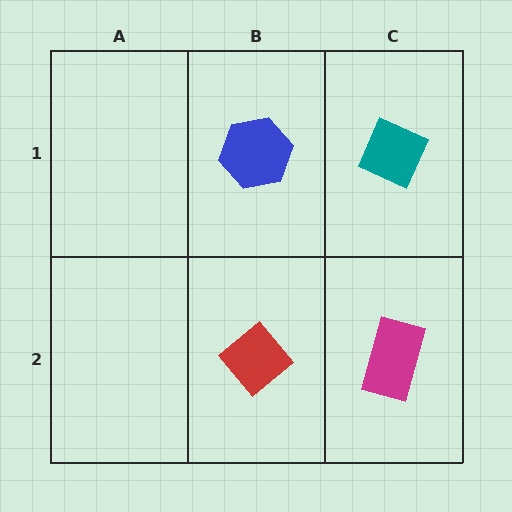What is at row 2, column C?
A magenta rectangle.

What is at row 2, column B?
A red diamond.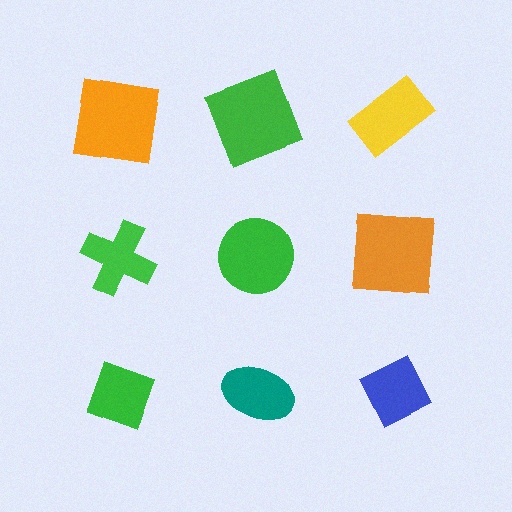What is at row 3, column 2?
A teal ellipse.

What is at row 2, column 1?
A green cross.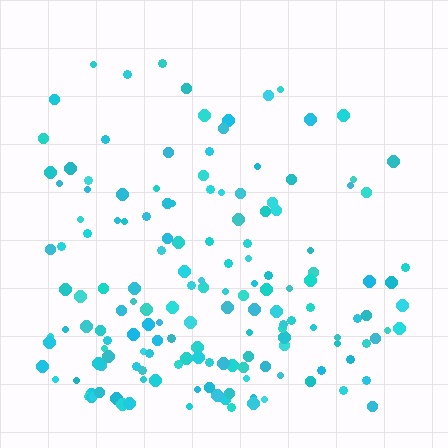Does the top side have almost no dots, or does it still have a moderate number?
Still a moderate number, just noticeably fewer than the bottom.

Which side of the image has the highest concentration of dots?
The bottom.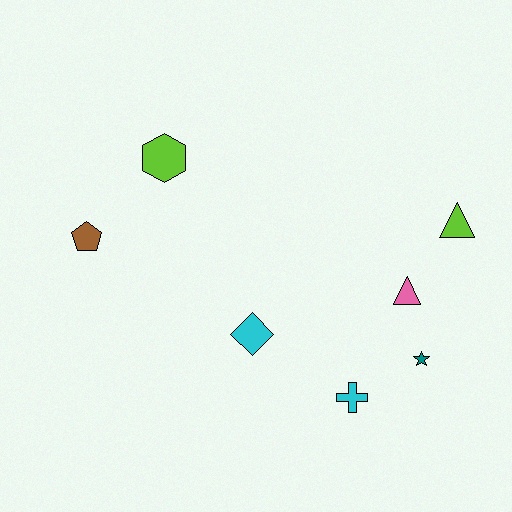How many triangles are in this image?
There are 2 triangles.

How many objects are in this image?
There are 7 objects.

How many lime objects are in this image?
There are 2 lime objects.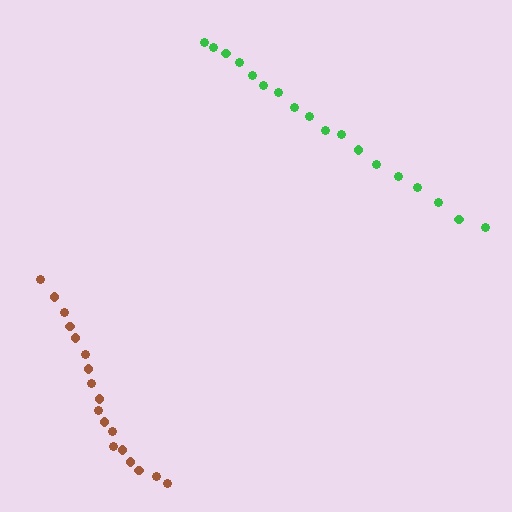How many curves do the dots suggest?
There are 2 distinct paths.